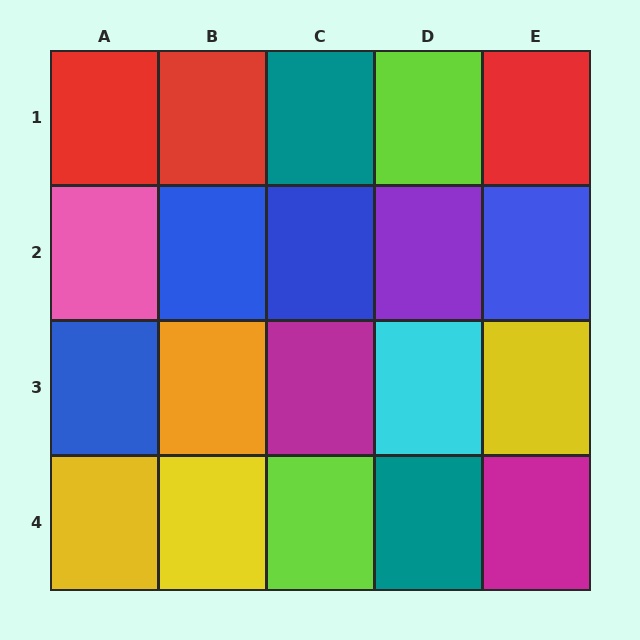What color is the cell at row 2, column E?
Blue.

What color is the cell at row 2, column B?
Blue.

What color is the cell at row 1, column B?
Red.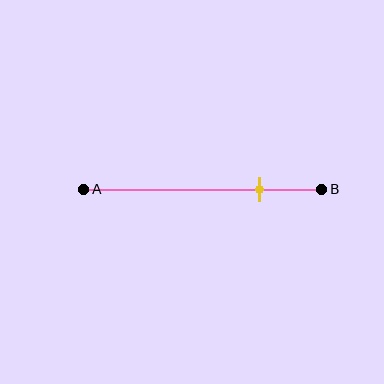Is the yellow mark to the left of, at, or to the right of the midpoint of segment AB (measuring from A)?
The yellow mark is to the right of the midpoint of segment AB.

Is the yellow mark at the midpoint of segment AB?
No, the mark is at about 75% from A, not at the 50% midpoint.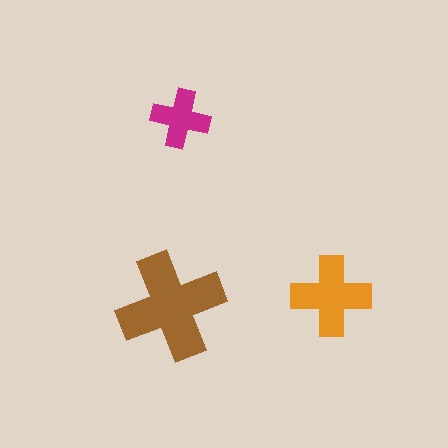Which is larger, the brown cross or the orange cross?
The brown one.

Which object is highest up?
The magenta cross is topmost.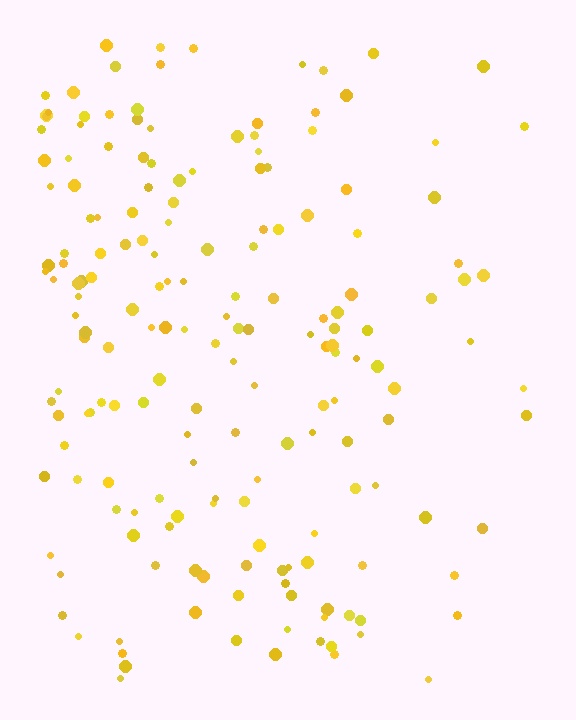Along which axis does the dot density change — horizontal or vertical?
Horizontal.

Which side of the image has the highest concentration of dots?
The left.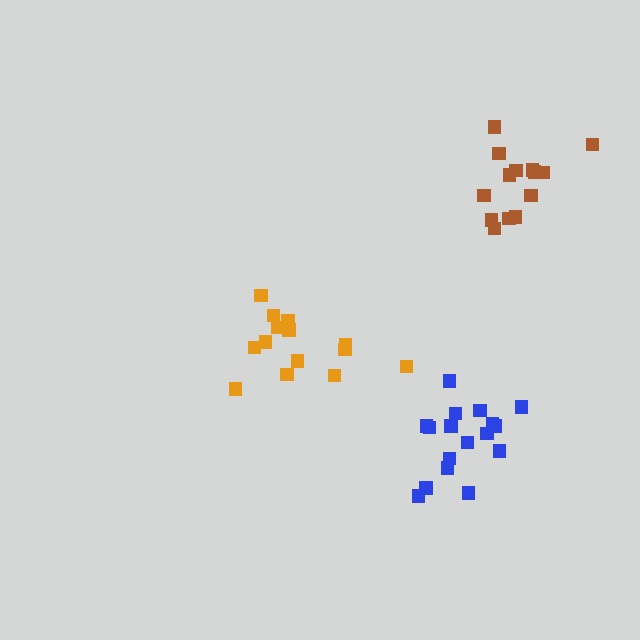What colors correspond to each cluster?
The clusters are colored: orange, brown, blue.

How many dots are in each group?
Group 1: 14 dots, Group 2: 14 dots, Group 3: 17 dots (45 total).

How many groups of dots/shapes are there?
There are 3 groups.